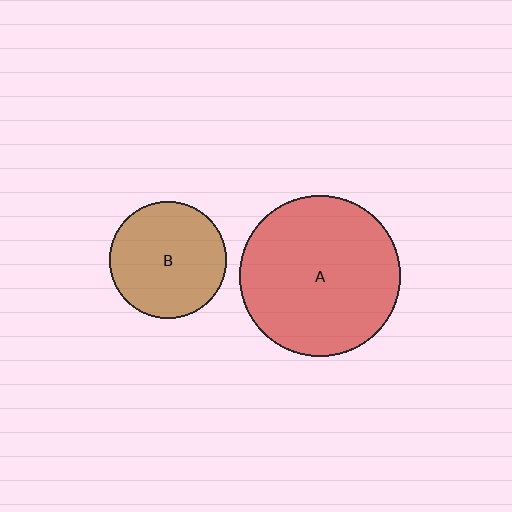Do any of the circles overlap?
No, none of the circles overlap.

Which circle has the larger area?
Circle A (red).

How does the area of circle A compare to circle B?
Approximately 1.9 times.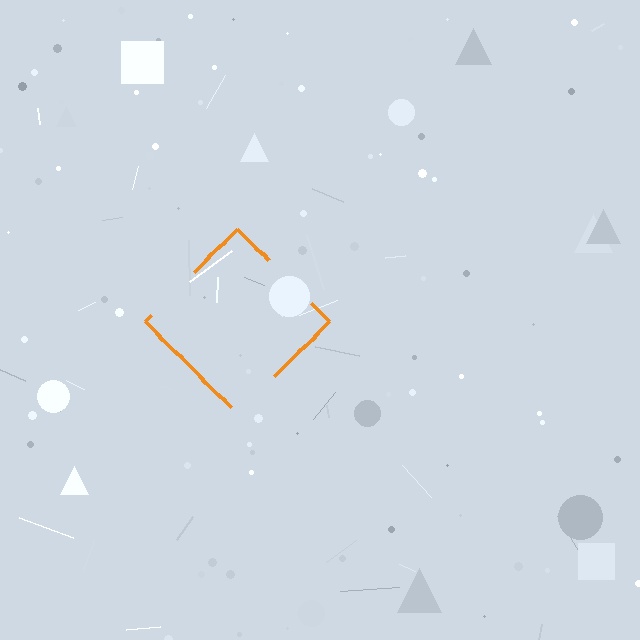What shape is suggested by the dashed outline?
The dashed outline suggests a diamond.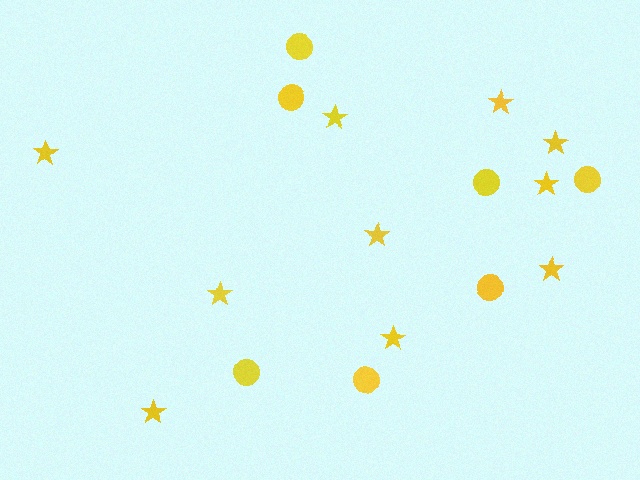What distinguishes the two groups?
There are 2 groups: one group of stars (10) and one group of circles (7).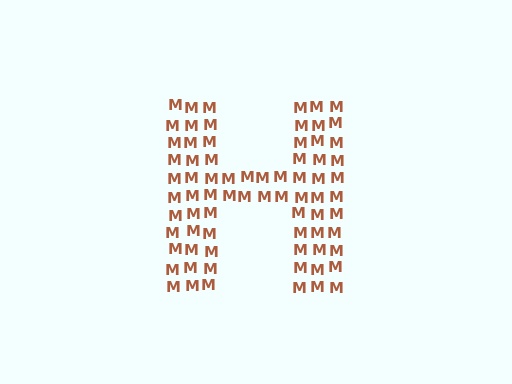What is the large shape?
The large shape is the letter H.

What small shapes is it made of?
It is made of small letter M's.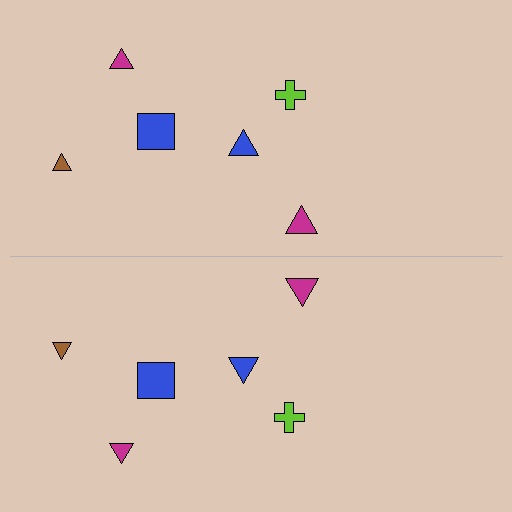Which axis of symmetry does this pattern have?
The pattern has a horizontal axis of symmetry running through the center of the image.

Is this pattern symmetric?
Yes, this pattern has bilateral (reflection) symmetry.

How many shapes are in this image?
There are 12 shapes in this image.